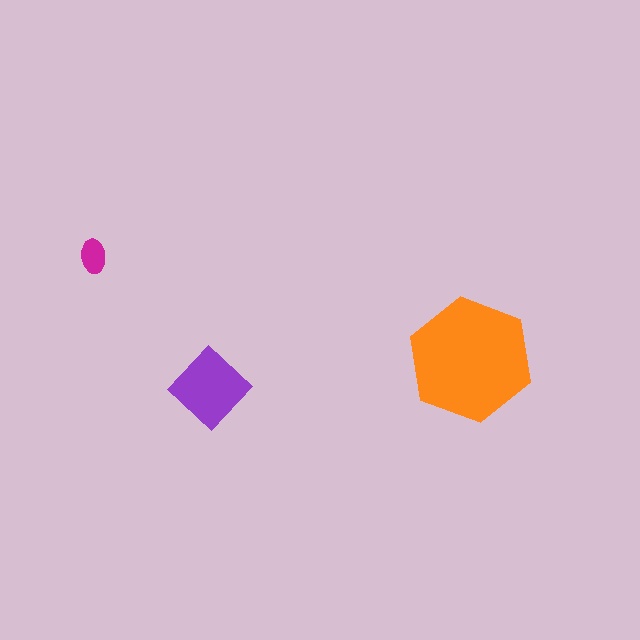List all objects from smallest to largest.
The magenta ellipse, the purple diamond, the orange hexagon.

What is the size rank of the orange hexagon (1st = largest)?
1st.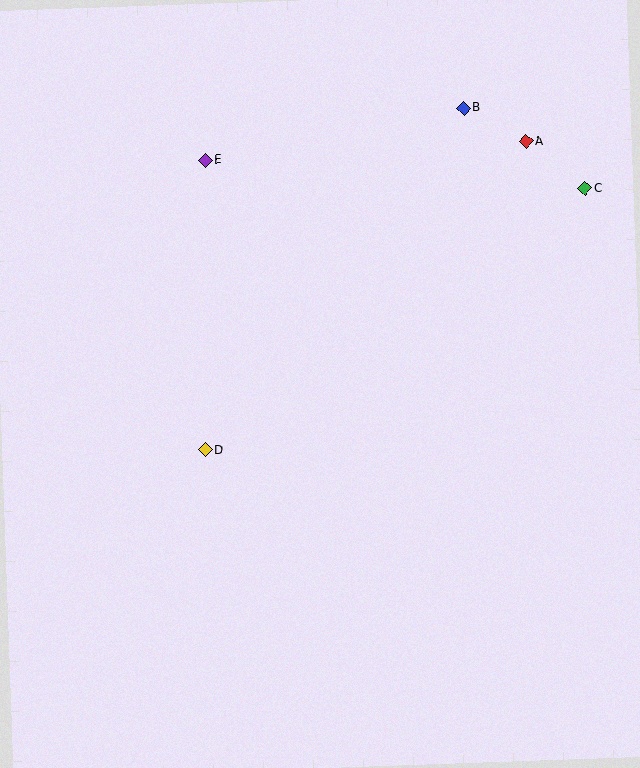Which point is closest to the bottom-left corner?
Point D is closest to the bottom-left corner.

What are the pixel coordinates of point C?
Point C is at (585, 188).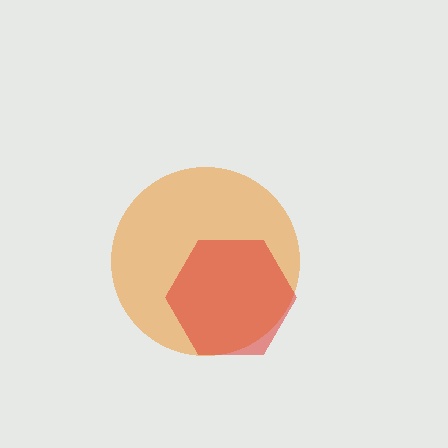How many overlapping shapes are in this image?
There are 2 overlapping shapes in the image.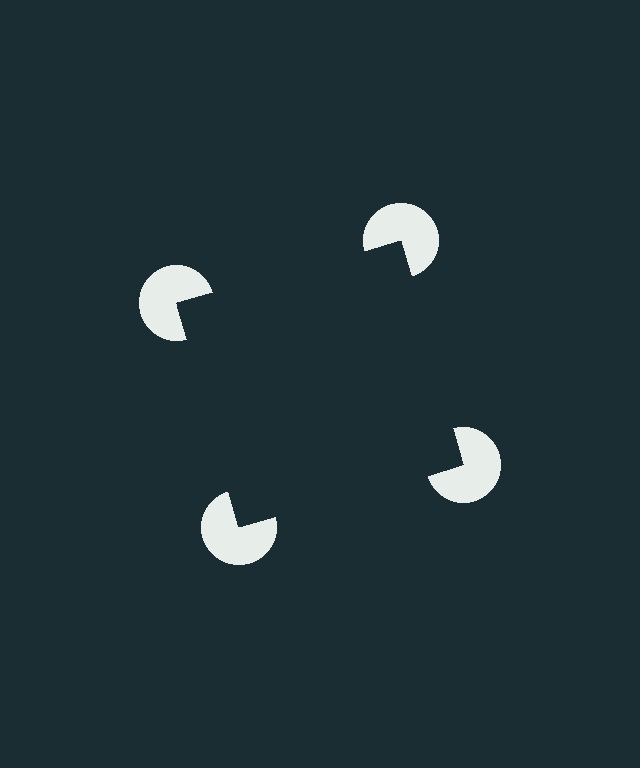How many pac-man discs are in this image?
There are 4 — one at each vertex of the illusory square.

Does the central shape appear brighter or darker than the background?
It typically appears slightly darker than the background, even though no actual brightness change is drawn.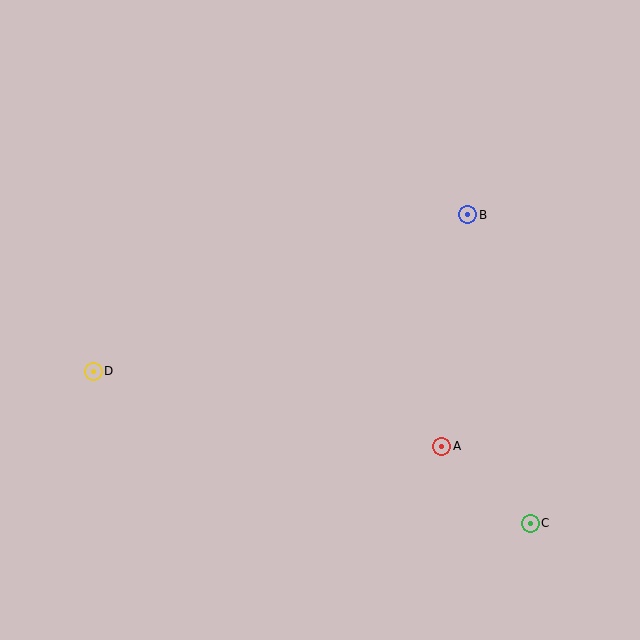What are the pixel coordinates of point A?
Point A is at (442, 446).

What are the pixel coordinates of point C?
Point C is at (530, 523).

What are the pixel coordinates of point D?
Point D is at (93, 371).